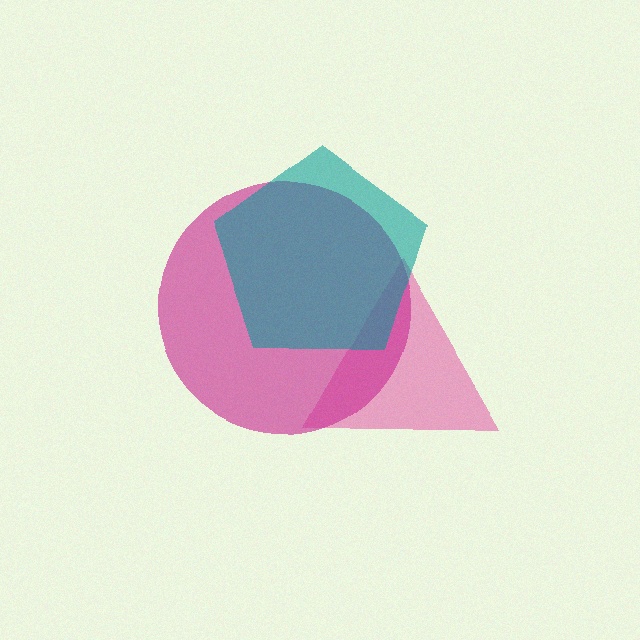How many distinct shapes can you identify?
There are 3 distinct shapes: a pink triangle, a magenta circle, a teal pentagon.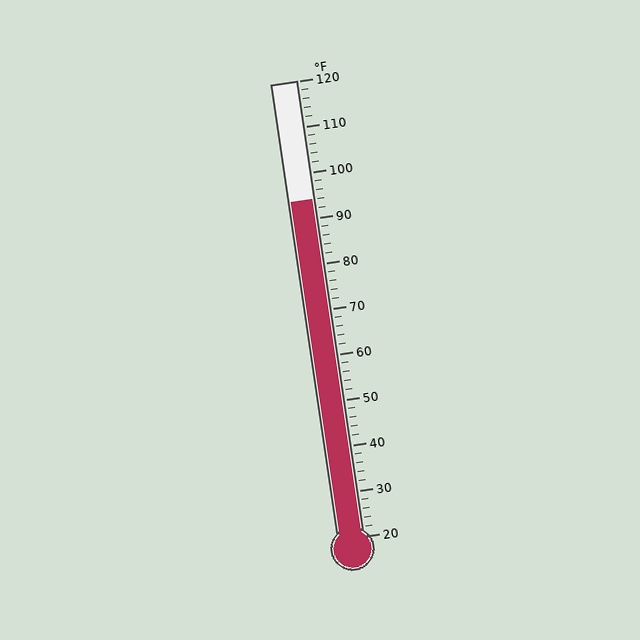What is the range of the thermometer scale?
The thermometer scale ranges from 20°F to 120°F.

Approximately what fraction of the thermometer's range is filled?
The thermometer is filled to approximately 75% of its range.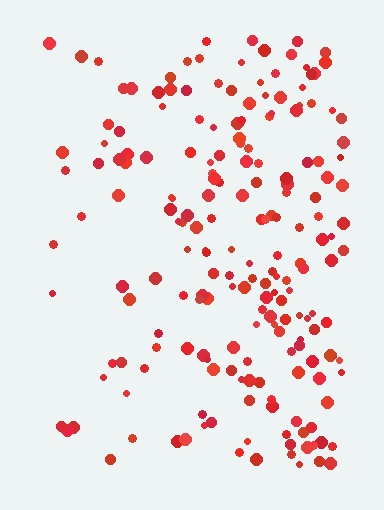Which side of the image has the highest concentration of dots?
The right.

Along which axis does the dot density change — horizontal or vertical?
Horizontal.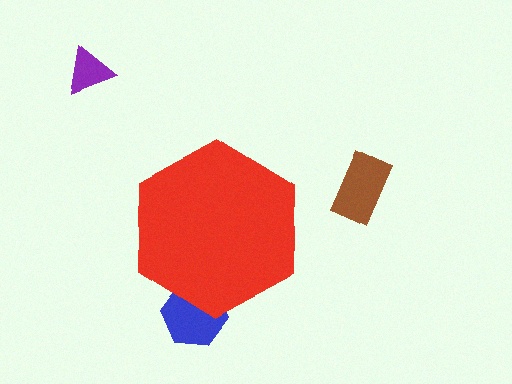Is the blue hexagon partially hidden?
Yes, the blue hexagon is partially hidden behind the red hexagon.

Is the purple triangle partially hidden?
No, the purple triangle is fully visible.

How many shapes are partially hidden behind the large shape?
1 shape is partially hidden.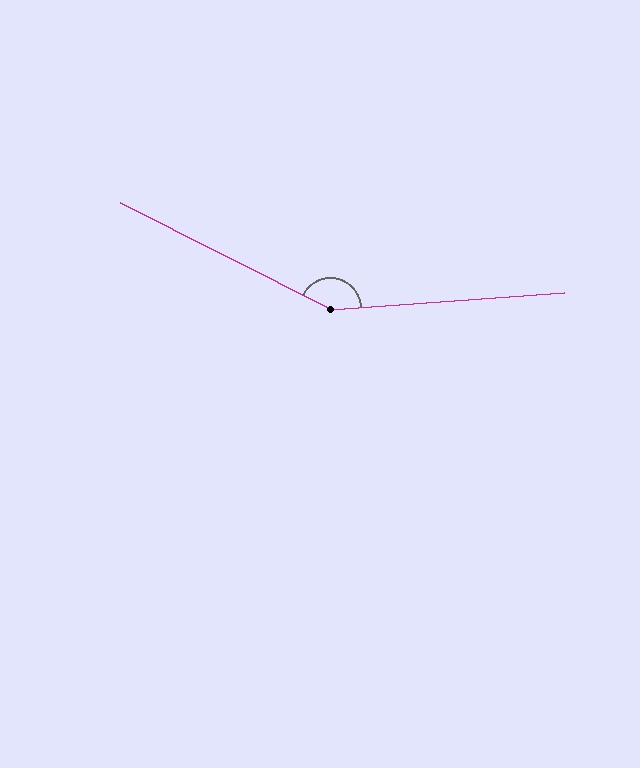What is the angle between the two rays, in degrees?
Approximately 149 degrees.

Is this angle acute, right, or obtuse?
It is obtuse.